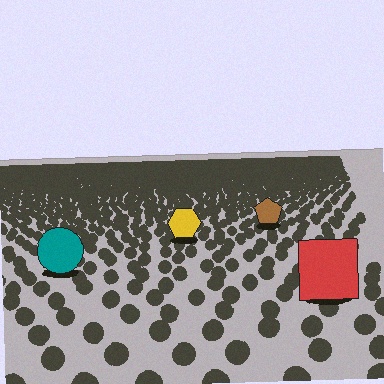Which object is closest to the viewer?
The red square is closest. The texture marks near it are larger and more spread out.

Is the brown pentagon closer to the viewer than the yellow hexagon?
No. The yellow hexagon is closer — you can tell from the texture gradient: the ground texture is coarser near it.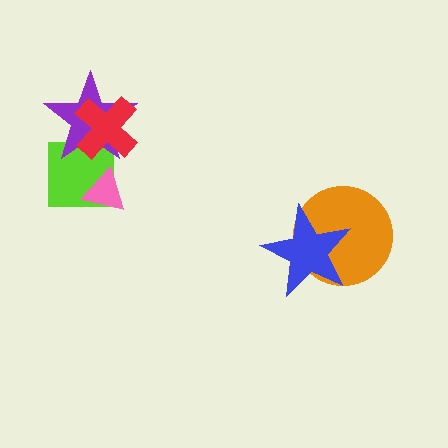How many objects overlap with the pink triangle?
1 object overlaps with the pink triangle.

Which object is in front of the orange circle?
The blue star is in front of the orange circle.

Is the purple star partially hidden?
Yes, it is partially covered by another shape.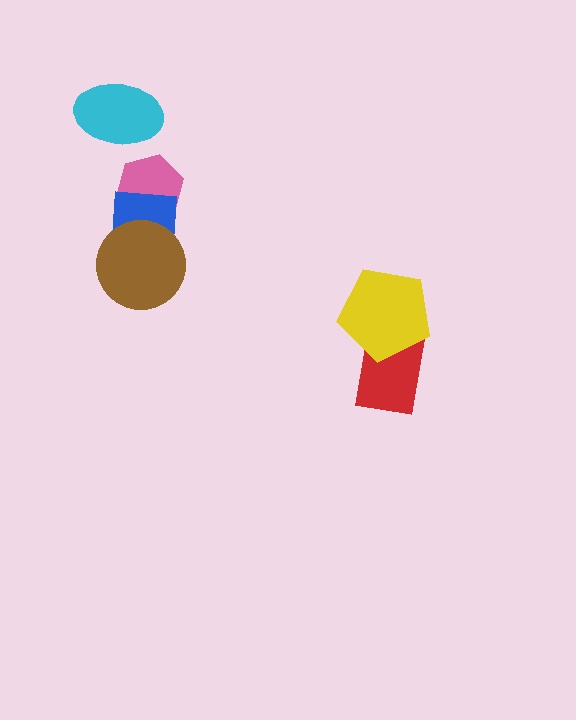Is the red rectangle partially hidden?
Yes, it is partially covered by another shape.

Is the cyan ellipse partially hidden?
No, no other shape covers it.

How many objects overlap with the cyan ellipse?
0 objects overlap with the cyan ellipse.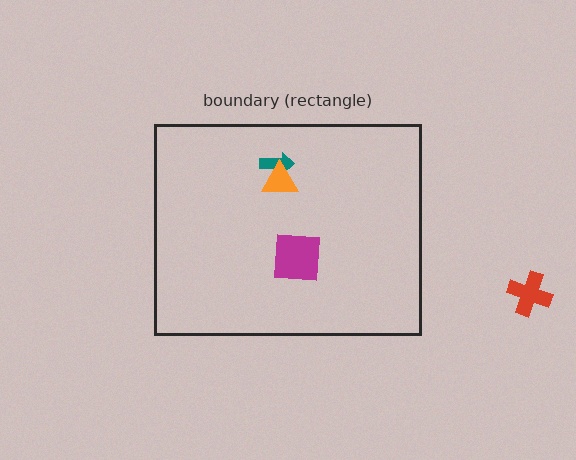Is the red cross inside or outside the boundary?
Outside.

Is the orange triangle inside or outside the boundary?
Inside.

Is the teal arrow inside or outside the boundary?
Inside.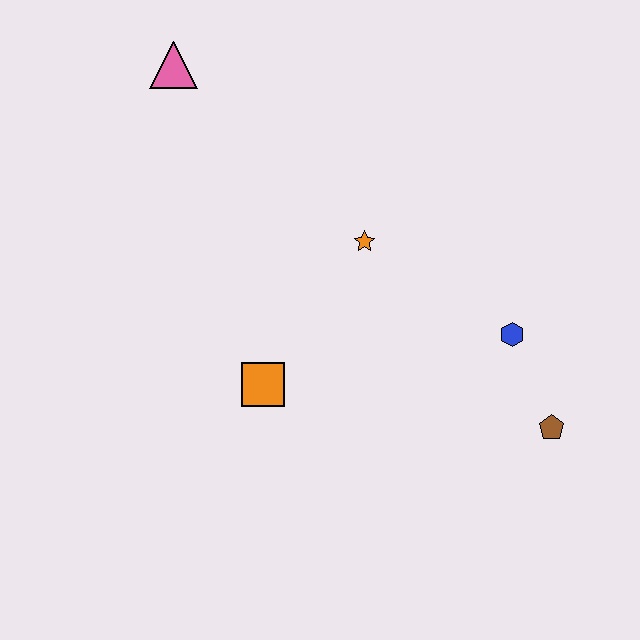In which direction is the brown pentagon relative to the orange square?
The brown pentagon is to the right of the orange square.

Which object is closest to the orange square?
The orange star is closest to the orange square.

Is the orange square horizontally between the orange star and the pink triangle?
Yes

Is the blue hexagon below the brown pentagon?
No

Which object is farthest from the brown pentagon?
The pink triangle is farthest from the brown pentagon.